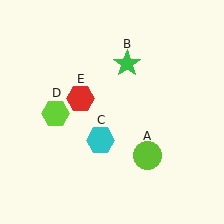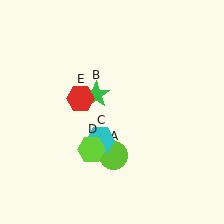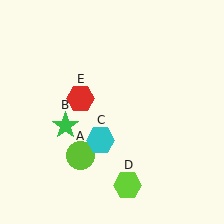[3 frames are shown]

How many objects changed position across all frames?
3 objects changed position: lime circle (object A), green star (object B), lime hexagon (object D).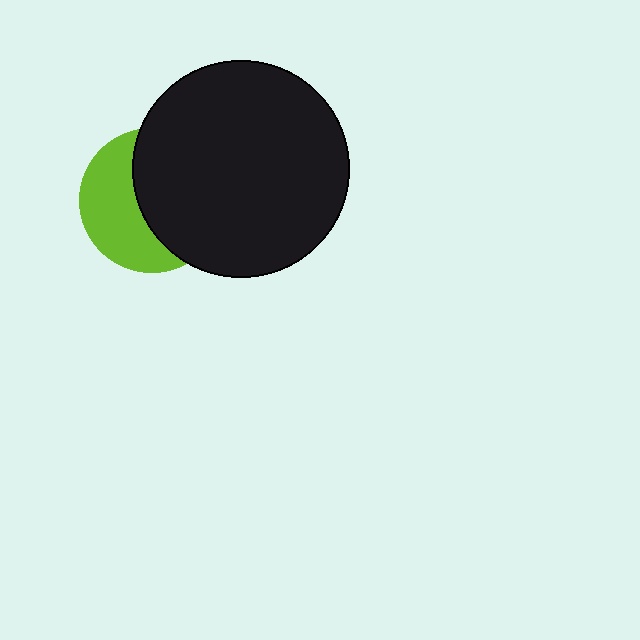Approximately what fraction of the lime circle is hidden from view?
Roughly 55% of the lime circle is hidden behind the black circle.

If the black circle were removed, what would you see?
You would see the complete lime circle.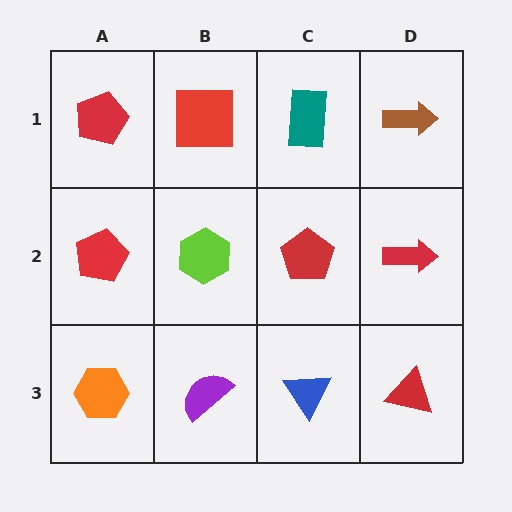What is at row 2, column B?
A lime hexagon.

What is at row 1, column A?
A red pentagon.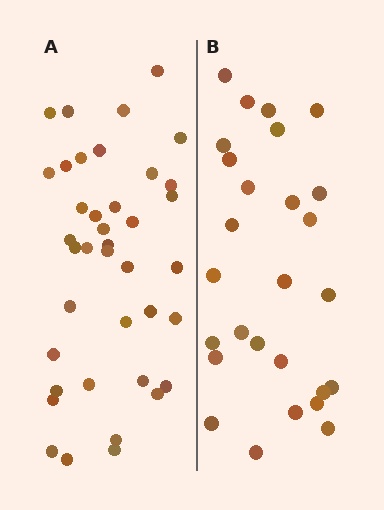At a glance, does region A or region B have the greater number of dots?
Region A (the left region) has more dots.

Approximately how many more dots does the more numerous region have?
Region A has roughly 12 or so more dots than region B.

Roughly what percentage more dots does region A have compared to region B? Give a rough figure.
About 45% more.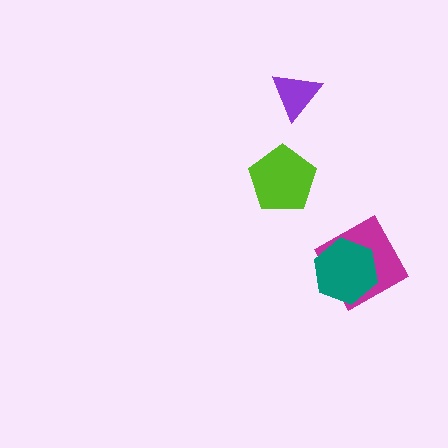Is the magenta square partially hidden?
Yes, it is partially covered by another shape.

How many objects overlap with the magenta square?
1 object overlaps with the magenta square.